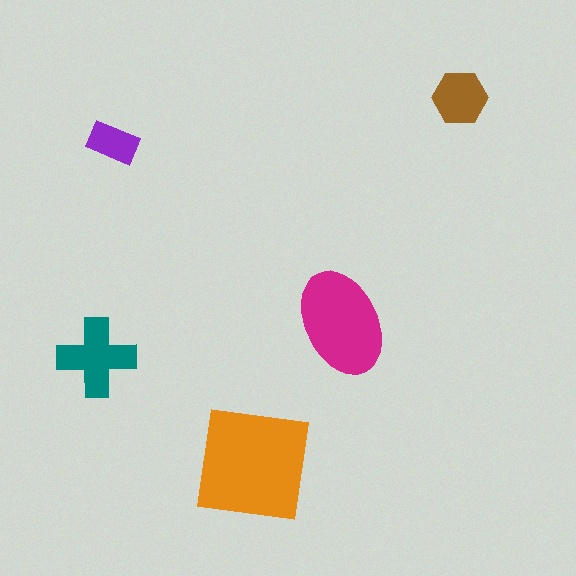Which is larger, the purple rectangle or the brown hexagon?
The brown hexagon.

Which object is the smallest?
The purple rectangle.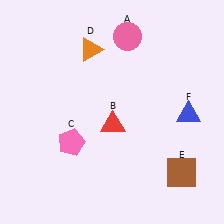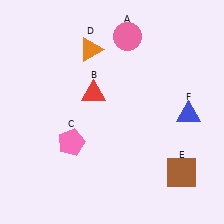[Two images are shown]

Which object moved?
The red triangle (B) moved up.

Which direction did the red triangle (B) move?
The red triangle (B) moved up.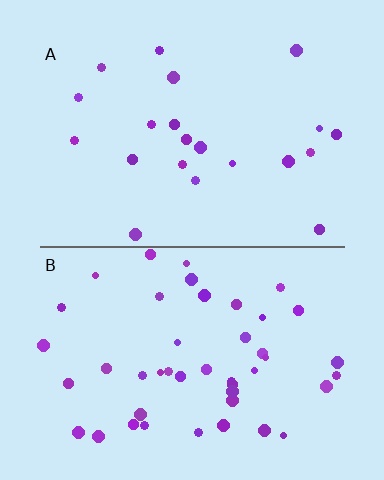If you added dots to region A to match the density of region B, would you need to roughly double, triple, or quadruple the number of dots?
Approximately double.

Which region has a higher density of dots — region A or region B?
B (the bottom).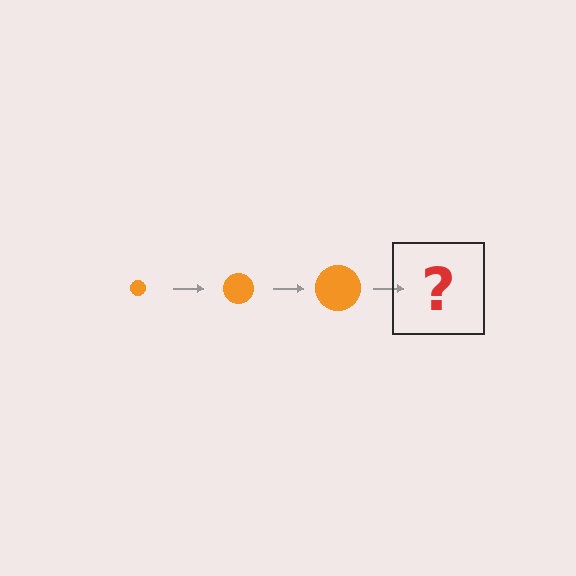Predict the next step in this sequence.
The next step is an orange circle, larger than the previous one.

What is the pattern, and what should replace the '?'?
The pattern is that the circle gets progressively larger each step. The '?' should be an orange circle, larger than the previous one.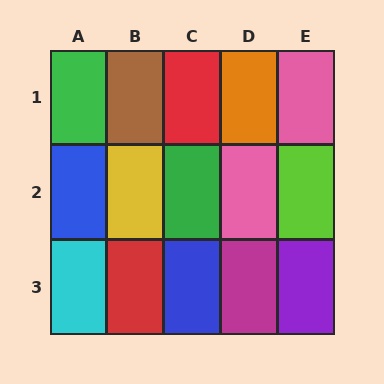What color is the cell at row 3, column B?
Red.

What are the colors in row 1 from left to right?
Green, brown, red, orange, pink.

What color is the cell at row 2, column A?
Blue.